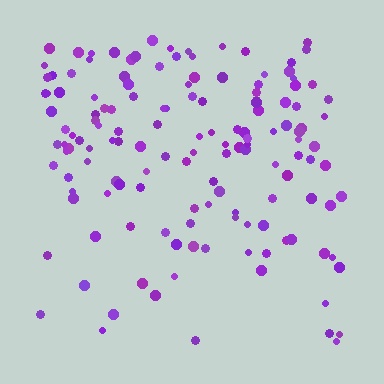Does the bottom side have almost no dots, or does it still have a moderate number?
Still a moderate number, just noticeably fewer than the top.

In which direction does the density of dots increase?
From bottom to top, with the top side densest.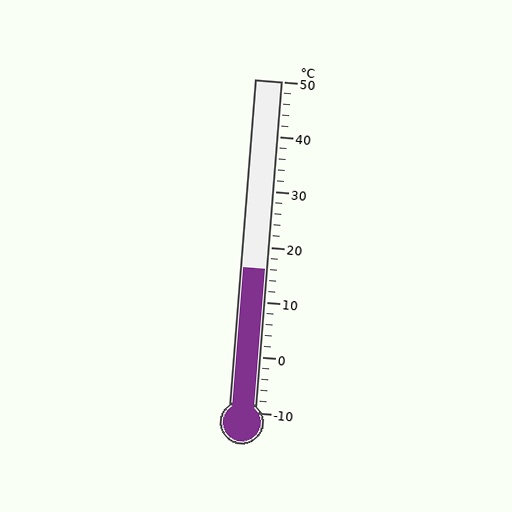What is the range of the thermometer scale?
The thermometer scale ranges from -10°C to 50°C.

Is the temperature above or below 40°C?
The temperature is below 40°C.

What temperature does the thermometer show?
The thermometer shows approximately 16°C.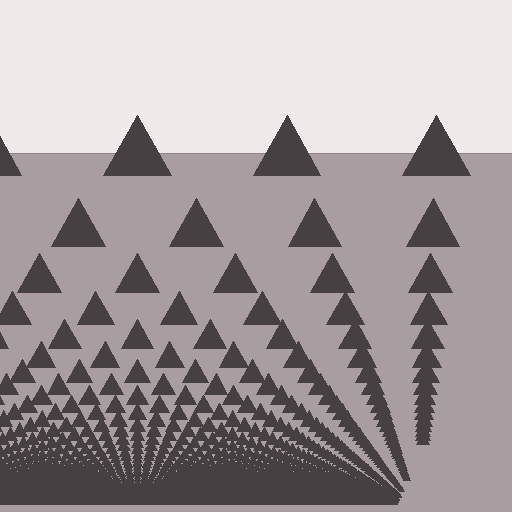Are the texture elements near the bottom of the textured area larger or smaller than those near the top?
Smaller. The gradient is inverted — elements near the bottom are smaller and denser.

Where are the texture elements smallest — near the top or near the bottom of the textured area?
Near the bottom.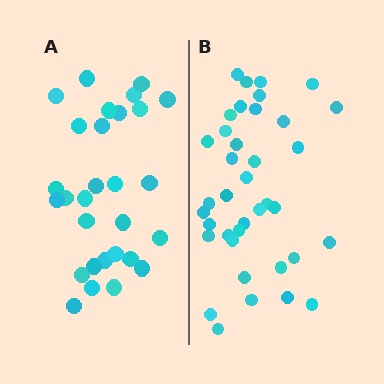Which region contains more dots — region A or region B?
Region B (the right region) has more dots.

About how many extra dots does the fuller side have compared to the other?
Region B has roughly 8 or so more dots than region A.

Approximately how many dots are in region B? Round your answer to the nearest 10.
About 40 dots. (The exact count is 38, which rounds to 40.)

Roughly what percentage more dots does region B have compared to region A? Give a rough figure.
About 30% more.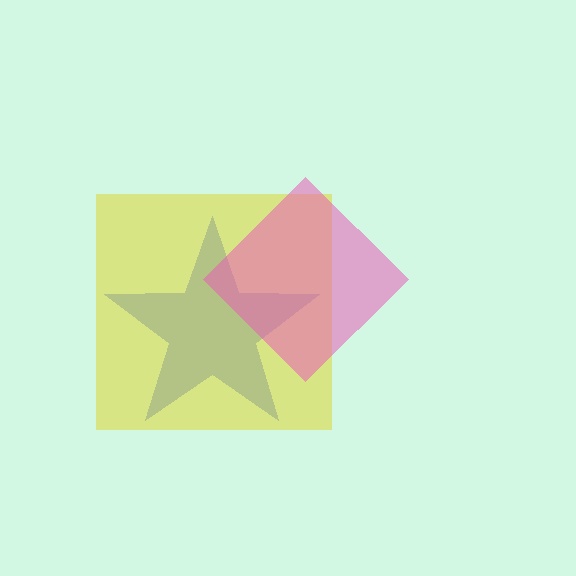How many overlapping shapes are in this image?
There are 3 overlapping shapes in the image.